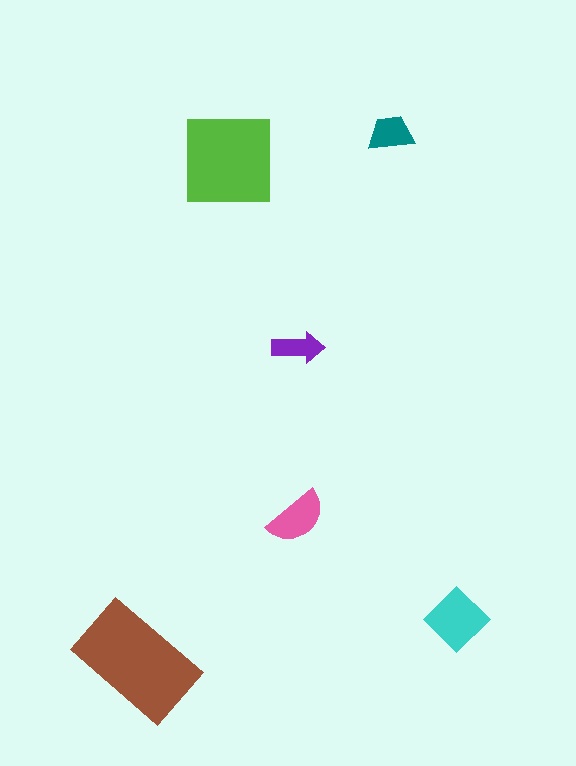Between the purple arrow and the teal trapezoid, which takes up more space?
The teal trapezoid.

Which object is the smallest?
The purple arrow.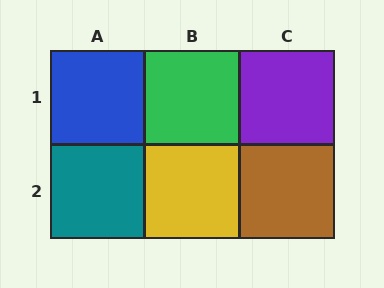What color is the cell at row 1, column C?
Purple.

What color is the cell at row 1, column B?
Green.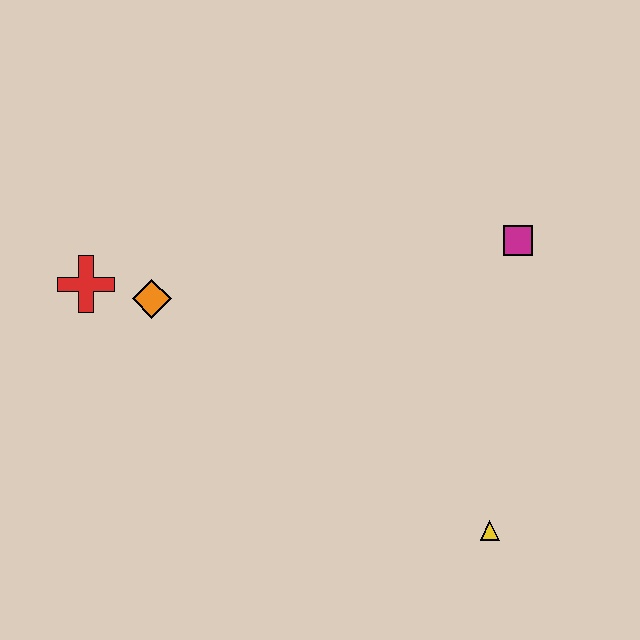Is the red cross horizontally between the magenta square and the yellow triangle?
No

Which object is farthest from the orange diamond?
The yellow triangle is farthest from the orange diamond.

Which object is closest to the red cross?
The orange diamond is closest to the red cross.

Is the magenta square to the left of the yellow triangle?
No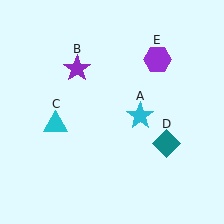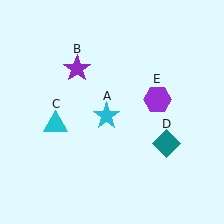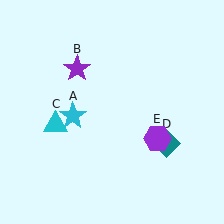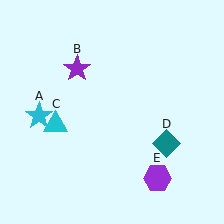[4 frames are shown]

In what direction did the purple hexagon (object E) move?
The purple hexagon (object E) moved down.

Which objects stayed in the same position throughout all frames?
Purple star (object B) and cyan triangle (object C) and teal diamond (object D) remained stationary.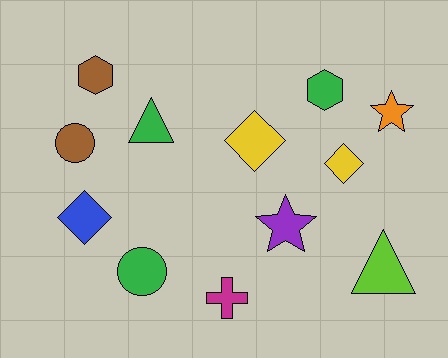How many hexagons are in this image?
There are 2 hexagons.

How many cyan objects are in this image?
There are no cyan objects.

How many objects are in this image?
There are 12 objects.